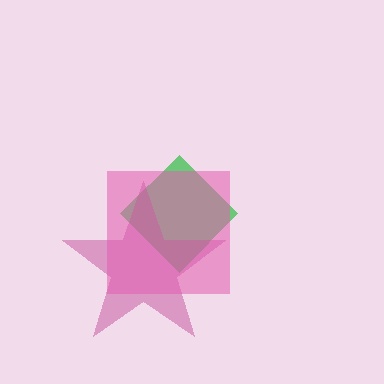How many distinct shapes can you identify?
There are 3 distinct shapes: a green diamond, a magenta star, a pink square.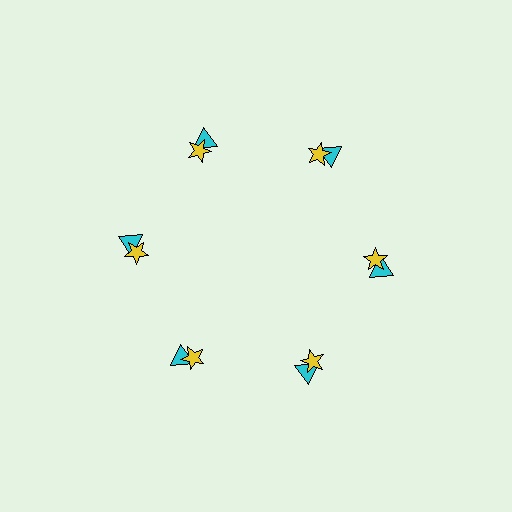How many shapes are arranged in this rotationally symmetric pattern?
There are 12 shapes, arranged in 6 groups of 2.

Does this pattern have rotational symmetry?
Yes, this pattern has 6-fold rotational symmetry. It looks the same after rotating 60 degrees around the center.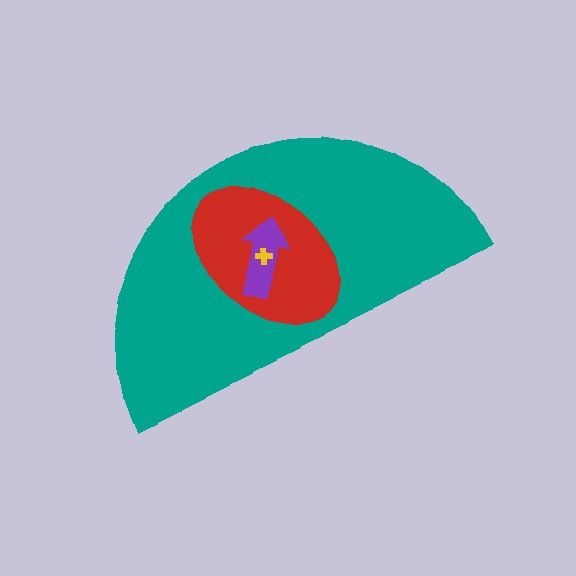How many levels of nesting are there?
4.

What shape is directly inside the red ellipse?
The purple arrow.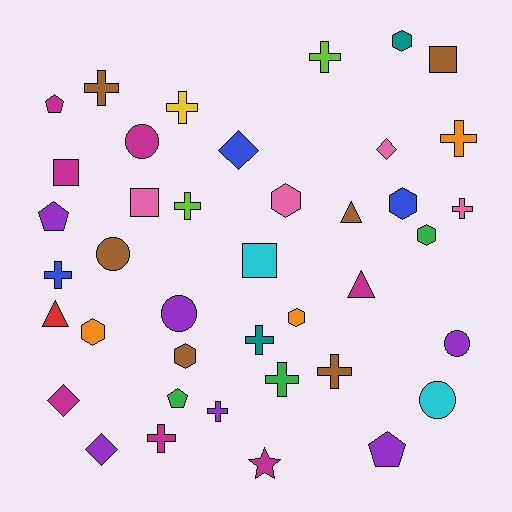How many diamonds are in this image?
There are 4 diamonds.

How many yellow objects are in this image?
There is 1 yellow object.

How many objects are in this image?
There are 40 objects.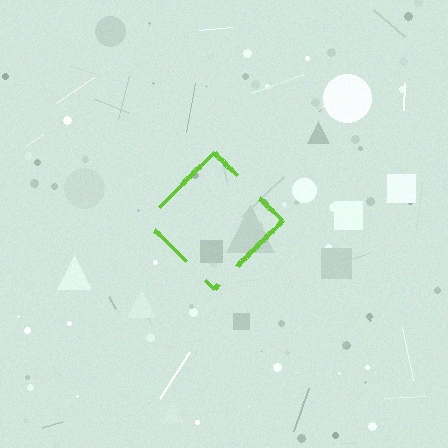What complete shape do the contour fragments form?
The contour fragments form a diamond.